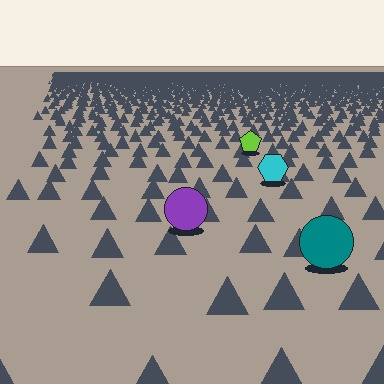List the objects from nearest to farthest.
From nearest to farthest: the teal circle, the purple circle, the cyan hexagon, the lime pentagon.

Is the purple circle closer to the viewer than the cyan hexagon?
Yes. The purple circle is closer — you can tell from the texture gradient: the ground texture is coarser near it.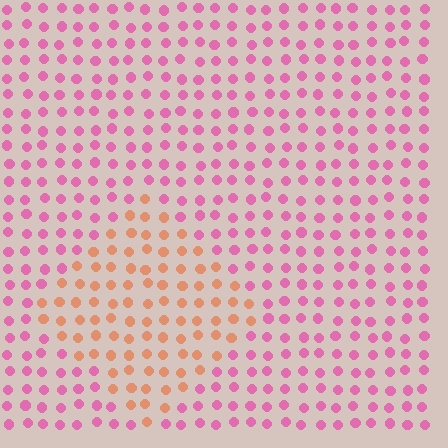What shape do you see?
I see a diamond.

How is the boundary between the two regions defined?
The boundary is defined purely by a slight shift in hue (about 52 degrees). Spacing, size, and orientation are identical on both sides.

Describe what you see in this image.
The image is filled with small pink elements in a uniform arrangement. A diamond-shaped region is visible where the elements are tinted to a slightly different hue, forming a subtle color boundary.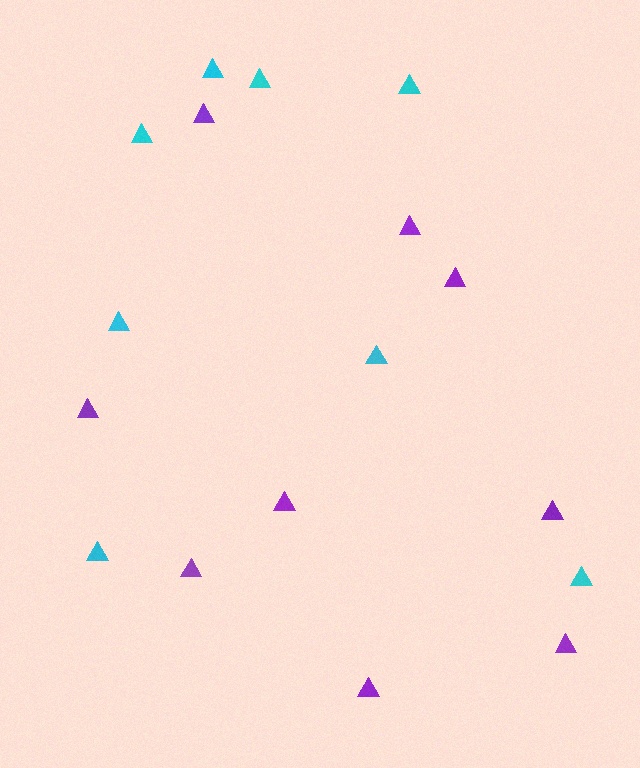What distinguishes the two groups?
There are 2 groups: one group of cyan triangles (8) and one group of purple triangles (9).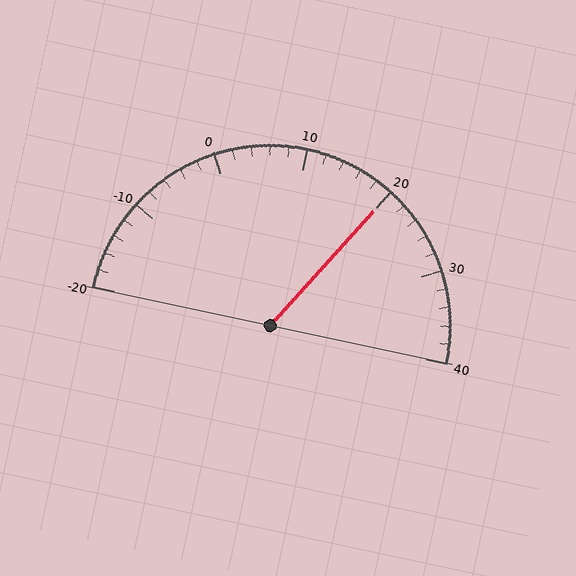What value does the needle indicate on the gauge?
The needle indicates approximately 20.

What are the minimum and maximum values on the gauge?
The gauge ranges from -20 to 40.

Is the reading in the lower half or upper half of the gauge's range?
The reading is in the upper half of the range (-20 to 40).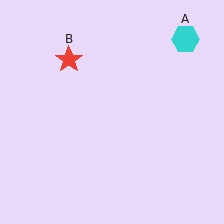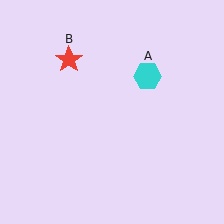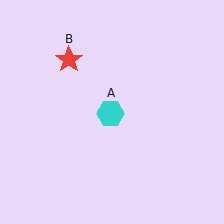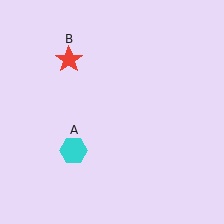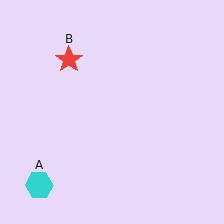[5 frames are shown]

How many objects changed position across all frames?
1 object changed position: cyan hexagon (object A).